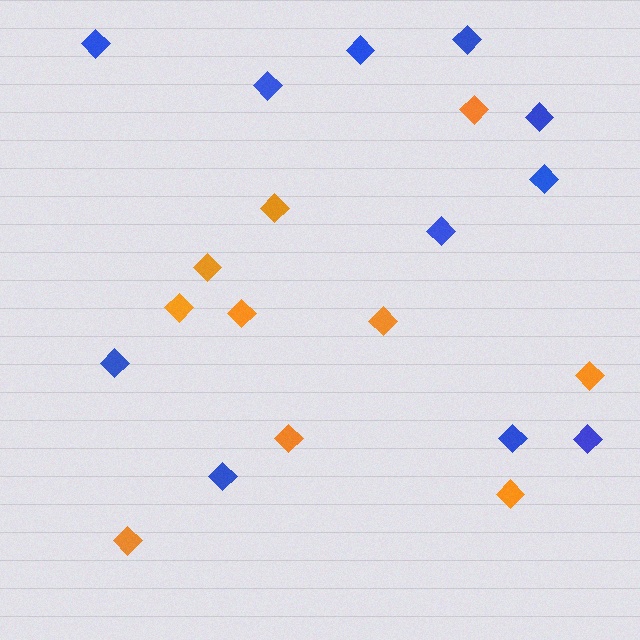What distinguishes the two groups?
There are 2 groups: one group of blue diamonds (11) and one group of orange diamonds (10).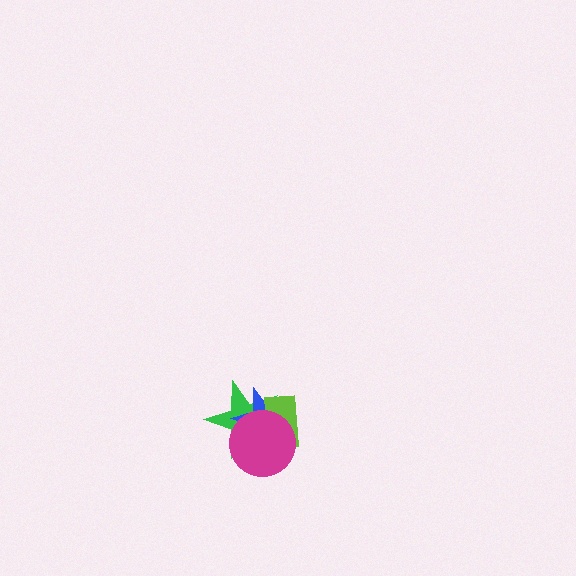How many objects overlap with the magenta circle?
3 objects overlap with the magenta circle.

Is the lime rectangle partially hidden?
Yes, it is partially covered by another shape.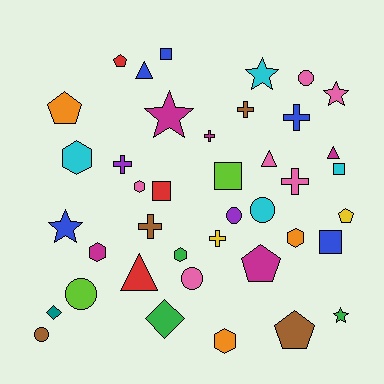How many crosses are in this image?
There are 7 crosses.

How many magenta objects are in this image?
There are 5 magenta objects.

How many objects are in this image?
There are 40 objects.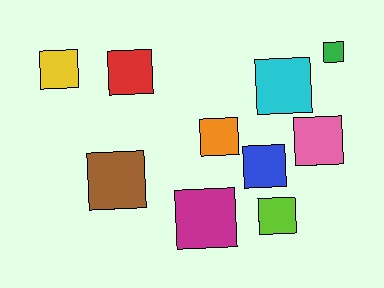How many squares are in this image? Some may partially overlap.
There are 10 squares.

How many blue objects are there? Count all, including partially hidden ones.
There is 1 blue object.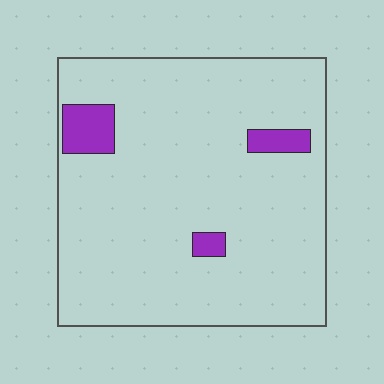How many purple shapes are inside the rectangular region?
3.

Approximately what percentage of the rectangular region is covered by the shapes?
Approximately 5%.